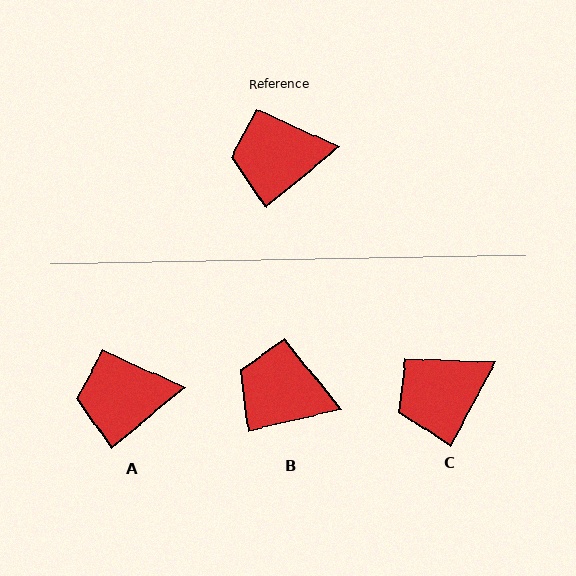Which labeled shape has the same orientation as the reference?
A.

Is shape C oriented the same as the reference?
No, it is off by about 22 degrees.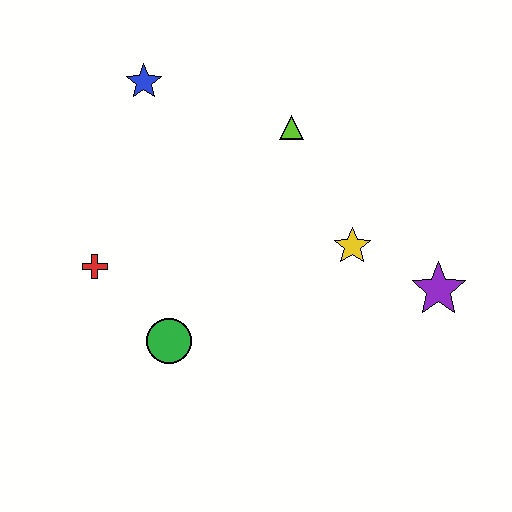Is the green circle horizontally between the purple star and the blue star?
Yes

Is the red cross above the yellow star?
No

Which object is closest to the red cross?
The green circle is closest to the red cross.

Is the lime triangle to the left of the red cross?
No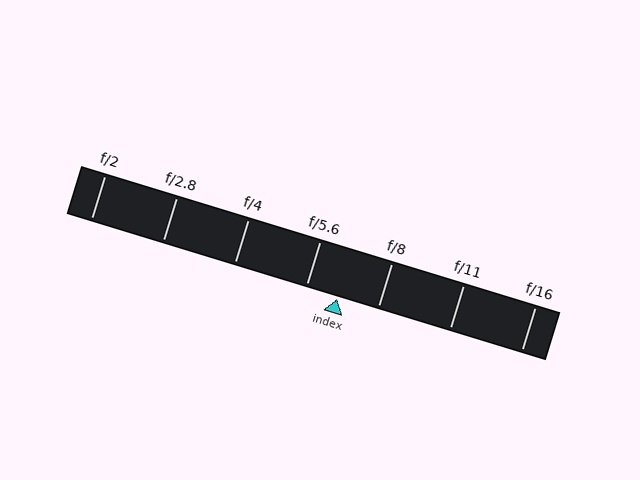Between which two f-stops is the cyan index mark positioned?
The index mark is between f/5.6 and f/8.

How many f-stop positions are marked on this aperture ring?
There are 7 f-stop positions marked.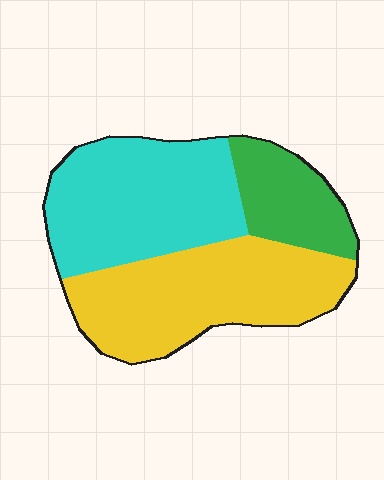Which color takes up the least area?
Green, at roughly 20%.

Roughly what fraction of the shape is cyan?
Cyan takes up between a quarter and a half of the shape.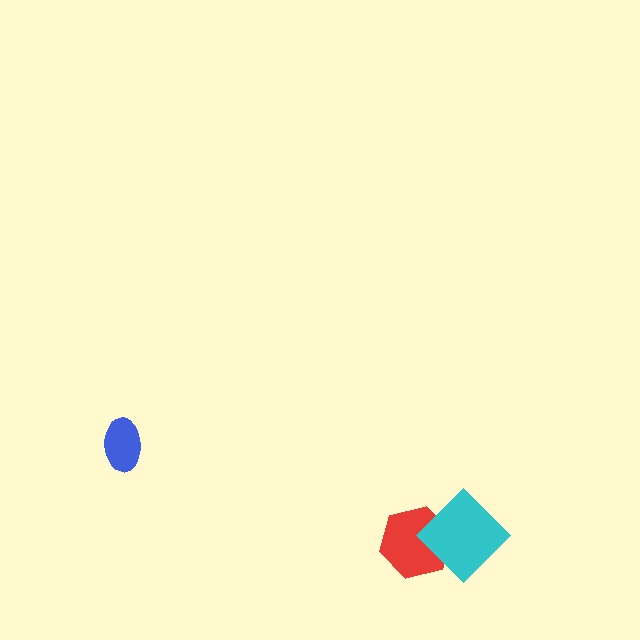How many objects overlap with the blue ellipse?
0 objects overlap with the blue ellipse.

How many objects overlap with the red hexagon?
1 object overlaps with the red hexagon.